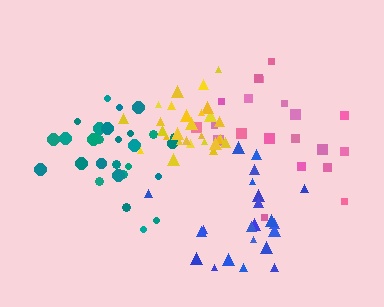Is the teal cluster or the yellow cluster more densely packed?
Yellow.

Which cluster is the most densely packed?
Yellow.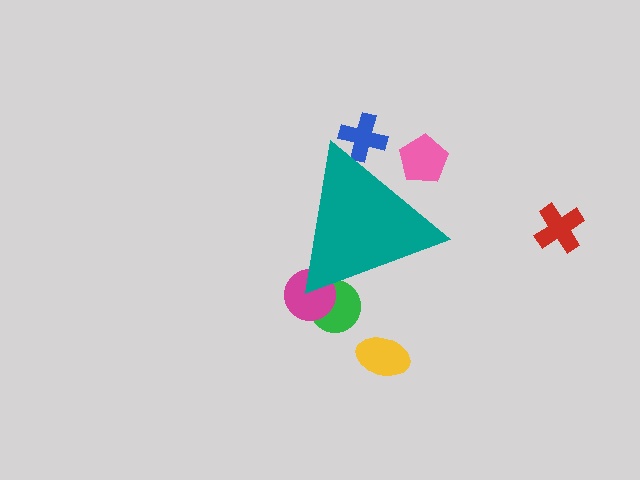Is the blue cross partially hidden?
Yes, the blue cross is partially hidden behind the teal triangle.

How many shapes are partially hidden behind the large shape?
4 shapes are partially hidden.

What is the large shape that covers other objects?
A teal triangle.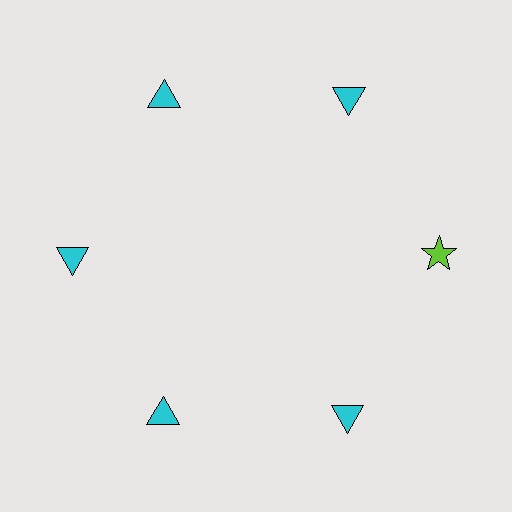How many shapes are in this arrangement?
There are 6 shapes arranged in a ring pattern.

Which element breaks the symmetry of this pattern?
The lime star at roughly the 3 o'clock position breaks the symmetry. All other shapes are cyan triangles.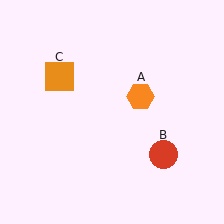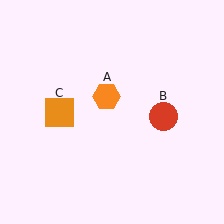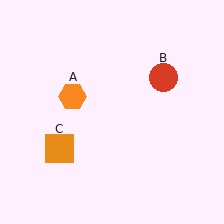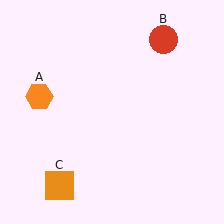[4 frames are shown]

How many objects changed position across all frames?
3 objects changed position: orange hexagon (object A), red circle (object B), orange square (object C).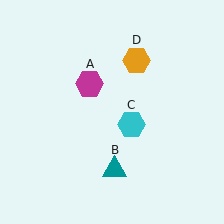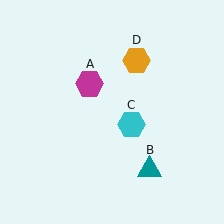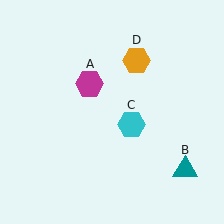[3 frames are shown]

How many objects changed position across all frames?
1 object changed position: teal triangle (object B).